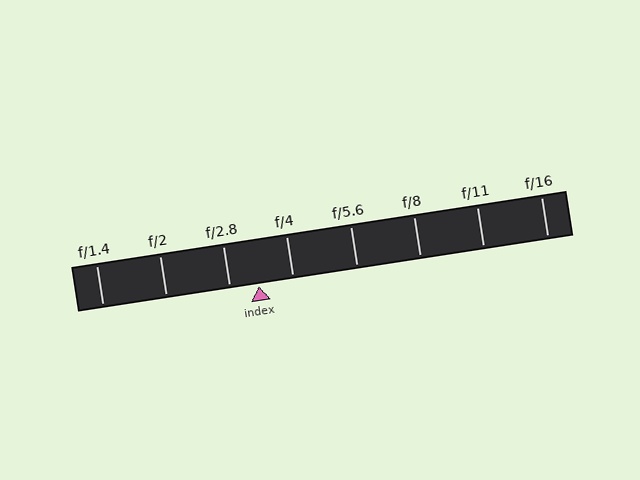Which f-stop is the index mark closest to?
The index mark is closest to f/2.8.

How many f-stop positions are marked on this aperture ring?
There are 8 f-stop positions marked.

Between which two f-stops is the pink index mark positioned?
The index mark is between f/2.8 and f/4.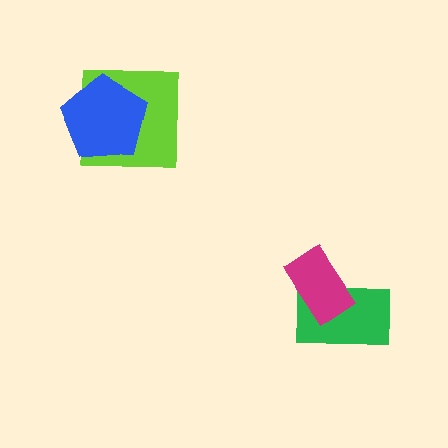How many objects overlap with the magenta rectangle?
1 object overlaps with the magenta rectangle.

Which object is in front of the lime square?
The blue pentagon is in front of the lime square.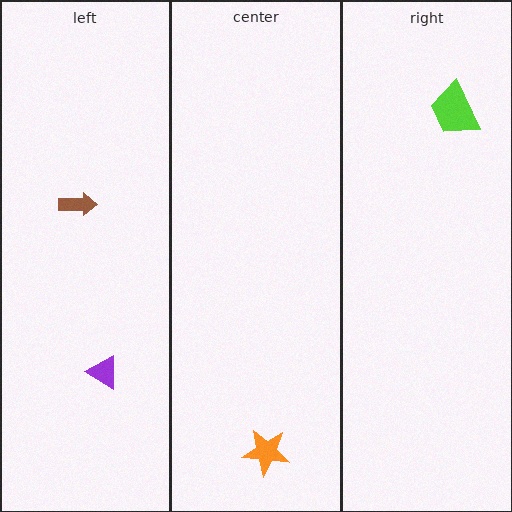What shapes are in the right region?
The lime trapezoid.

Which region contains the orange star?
The center region.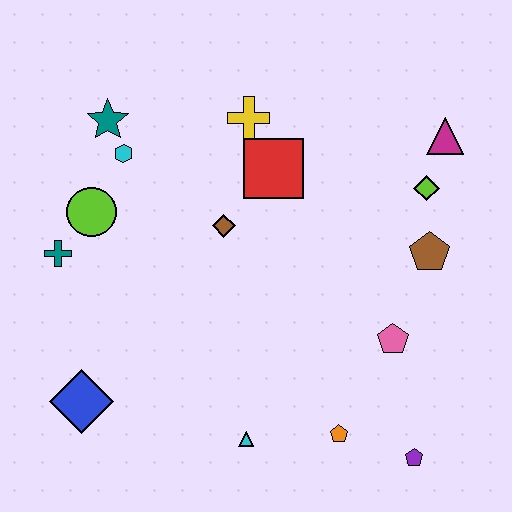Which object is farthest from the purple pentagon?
The teal star is farthest from the purple pentagon.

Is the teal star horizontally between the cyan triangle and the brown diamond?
No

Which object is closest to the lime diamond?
The magenta triangle is closest to the lime diamond.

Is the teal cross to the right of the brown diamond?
No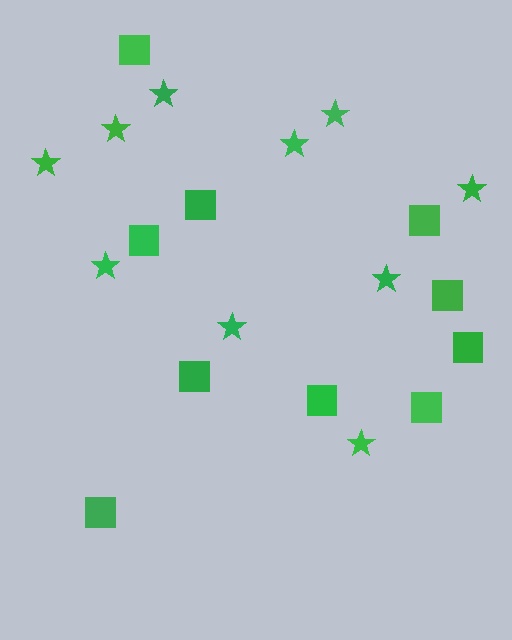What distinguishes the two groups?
There are 2 groups: one group of squares (10) and one group of stars (10).